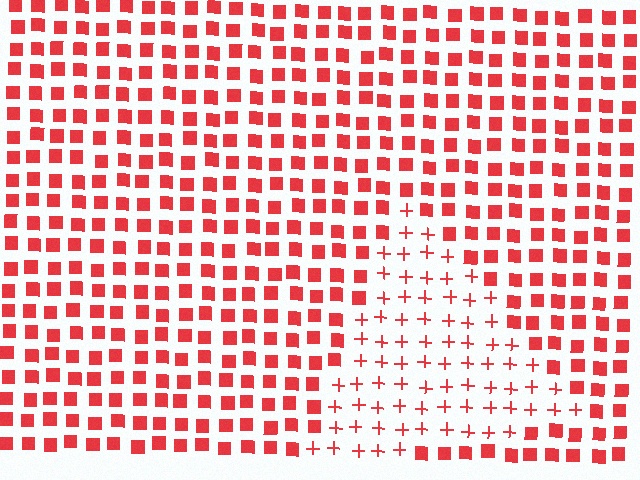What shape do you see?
I see a triangle.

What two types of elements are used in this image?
The image uses plus signs inside the triangle region and squares outside it.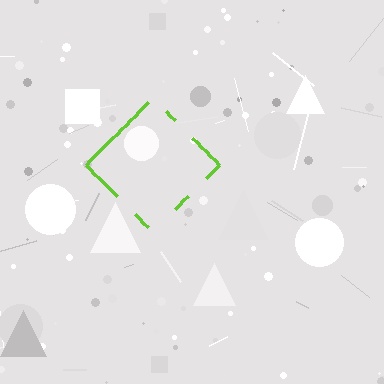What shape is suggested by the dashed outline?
The dashed outline suggests a diamond.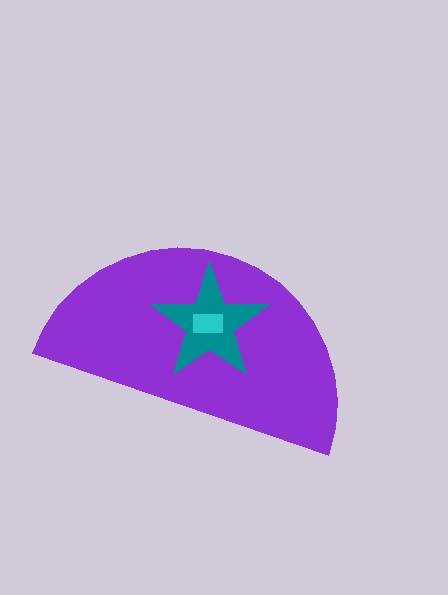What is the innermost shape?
The cyan rectangle.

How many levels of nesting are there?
3.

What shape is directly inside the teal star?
The cyan rectangle.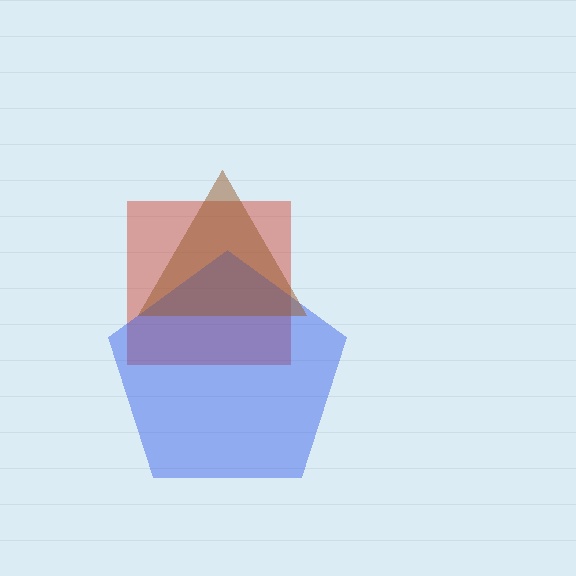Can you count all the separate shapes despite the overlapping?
Yes, there are 3 separate shapes.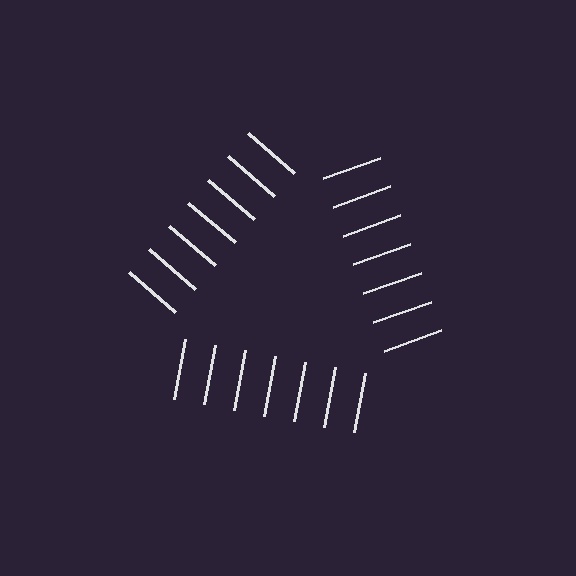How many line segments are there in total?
21 — 7 along each of the 3 edges.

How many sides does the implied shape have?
3 sides — the line-ends trace a triangle.